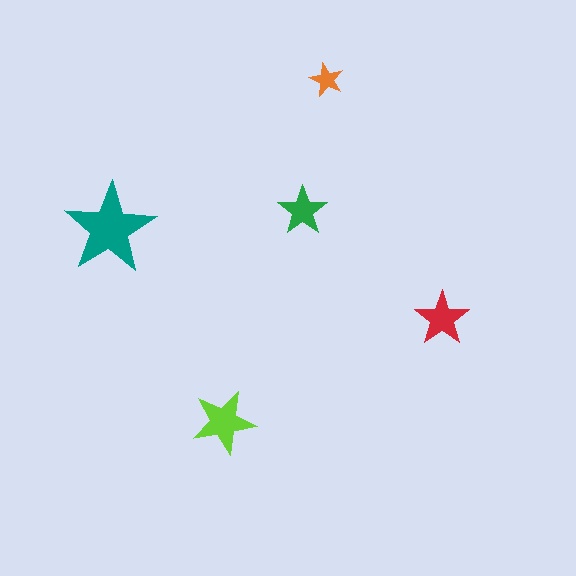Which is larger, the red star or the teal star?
The teal one.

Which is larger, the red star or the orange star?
The red one.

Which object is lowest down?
The lime star is bottommost.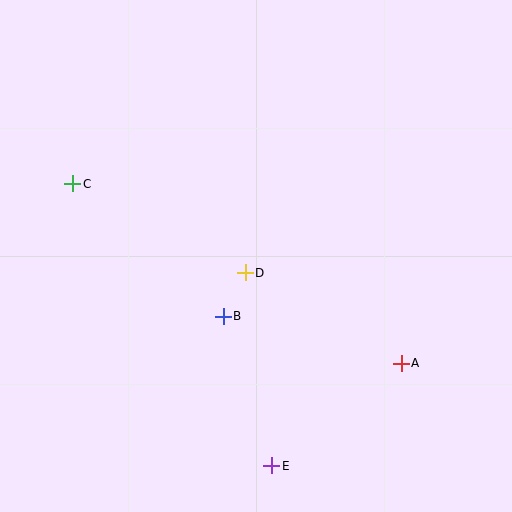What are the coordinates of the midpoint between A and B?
The midpoint between A and B is at (312, 340).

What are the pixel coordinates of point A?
Point A is at (401, 363).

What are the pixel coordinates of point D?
Point D is at (245, 273).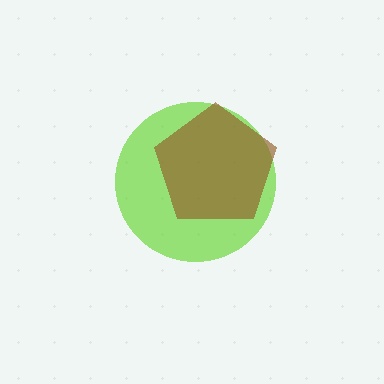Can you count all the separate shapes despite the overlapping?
Yes, there are 2 separate shapes.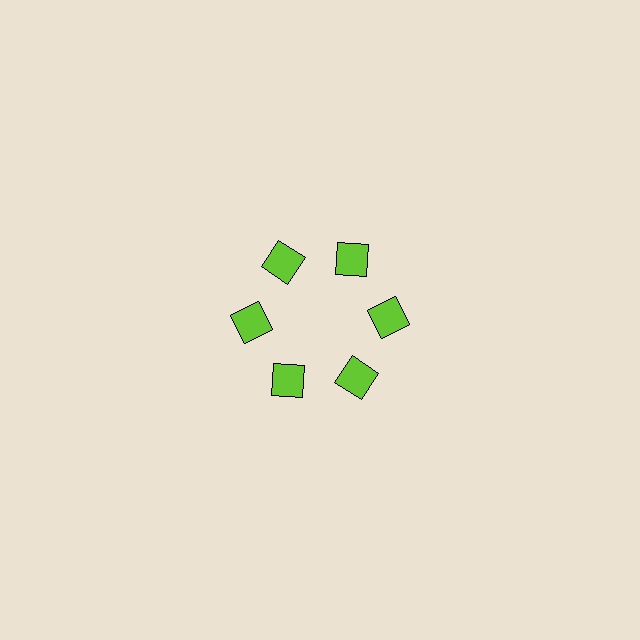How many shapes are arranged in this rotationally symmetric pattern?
There are 6 shapes, arranged in 6 groups of 1.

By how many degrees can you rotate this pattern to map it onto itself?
The pattern maps onto itself every 60 degrees of rotation.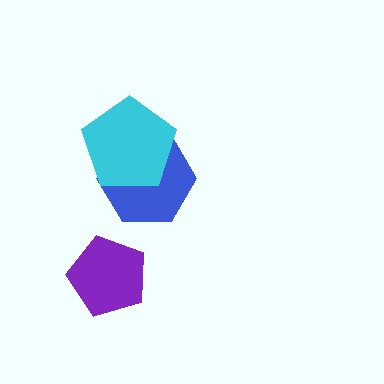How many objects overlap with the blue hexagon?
1 object overlaps with the blue hexagon.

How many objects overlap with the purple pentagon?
0 objects overlap with the purple pentagon.